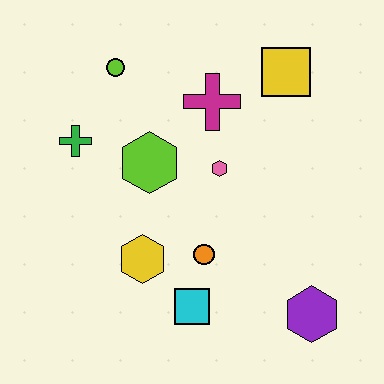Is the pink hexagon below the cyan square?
No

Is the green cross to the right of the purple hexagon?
No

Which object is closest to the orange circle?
The cyan square is closest to the orange circle.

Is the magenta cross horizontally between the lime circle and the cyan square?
No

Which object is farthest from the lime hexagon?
The purple hexagon is farthest from the lime hexagon.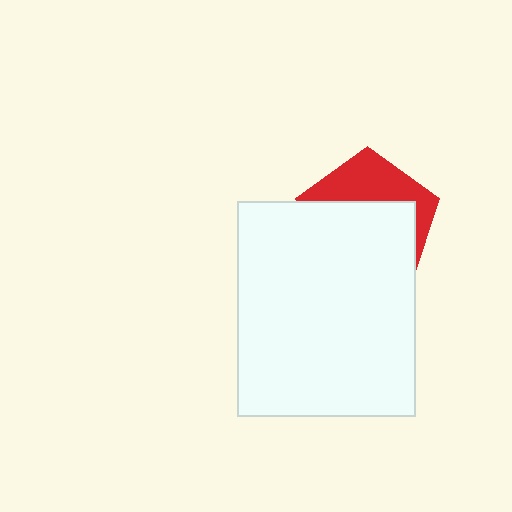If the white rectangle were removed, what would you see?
You would see the complete red pentagon.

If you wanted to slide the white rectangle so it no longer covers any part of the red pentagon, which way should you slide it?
Slide it down — that is the most direct way to separate the two shapes.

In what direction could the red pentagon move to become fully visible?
The red pentagon could move up. That would shift it out from behind the white rectangle entirely.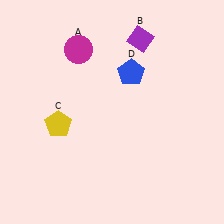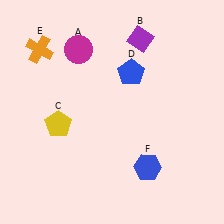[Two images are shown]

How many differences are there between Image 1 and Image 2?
There are 2 differences between the two images.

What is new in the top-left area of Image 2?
An orange cross (E) was added in the top-left area of Image 2.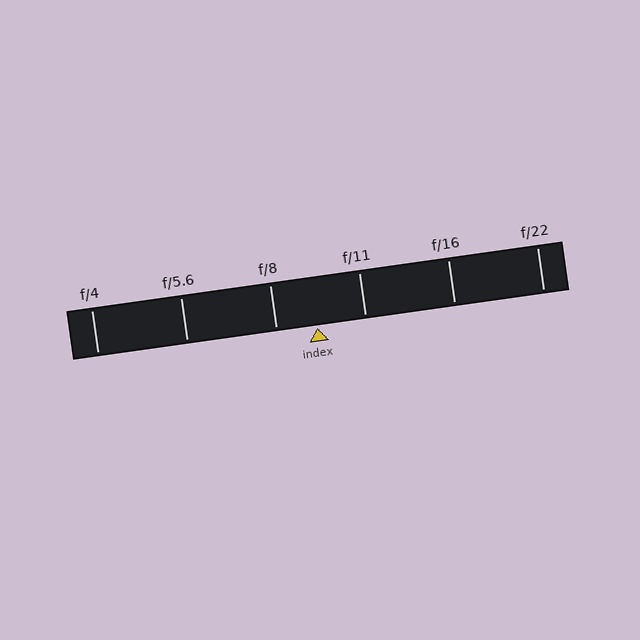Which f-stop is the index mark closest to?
The index mark is closest to f/8.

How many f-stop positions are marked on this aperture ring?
There are 6 f-stop positions marked.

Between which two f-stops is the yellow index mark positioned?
The index mark is between f/8 and f/11.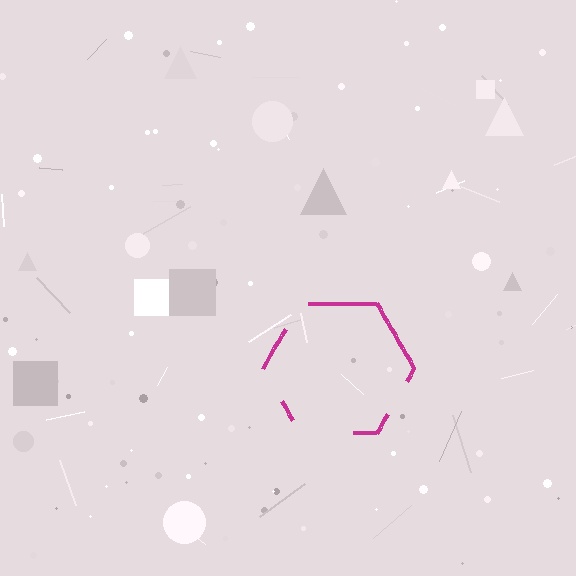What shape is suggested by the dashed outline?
The dashed outline suggests a hexagon.